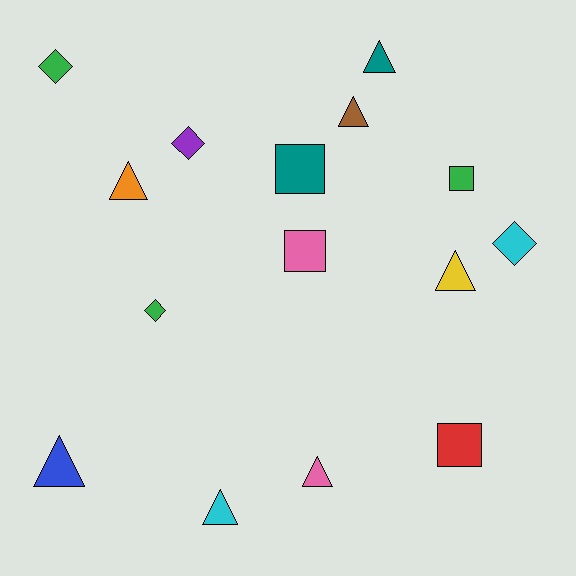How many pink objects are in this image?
There are 2 pink objects.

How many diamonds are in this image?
There are 4 diamonds.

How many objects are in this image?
There are 15 objects.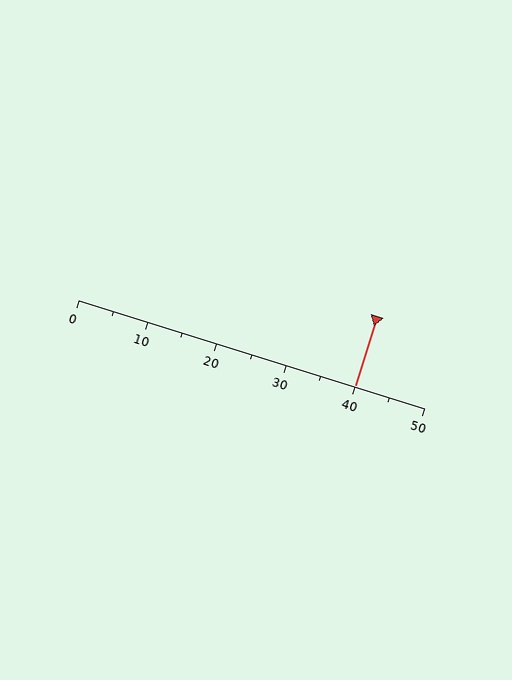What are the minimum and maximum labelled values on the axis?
The axis runs from 0 to 50.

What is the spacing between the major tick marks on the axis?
The major ticks are spaced 10 apart.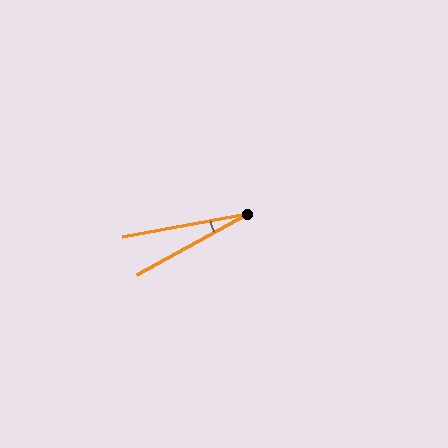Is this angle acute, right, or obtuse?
It is acute.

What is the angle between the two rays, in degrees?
Approximately 18 degrees.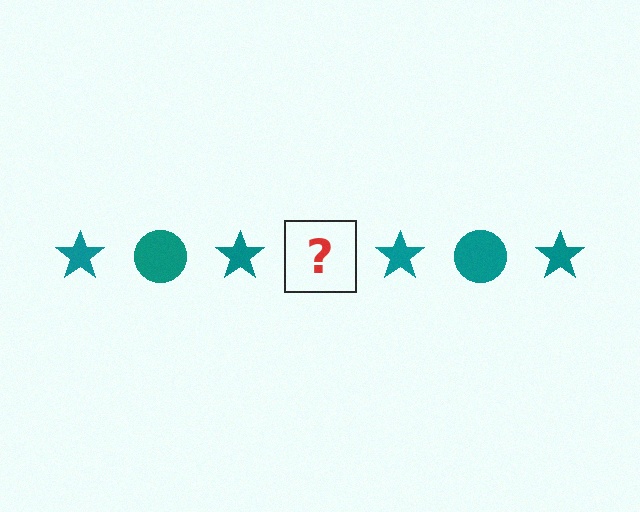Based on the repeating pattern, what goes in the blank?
The blank should be a teal circle.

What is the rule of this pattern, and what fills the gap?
The rule is that the pattern cycles through star, circle shapes in teal. The gap should be filled with a teal circle.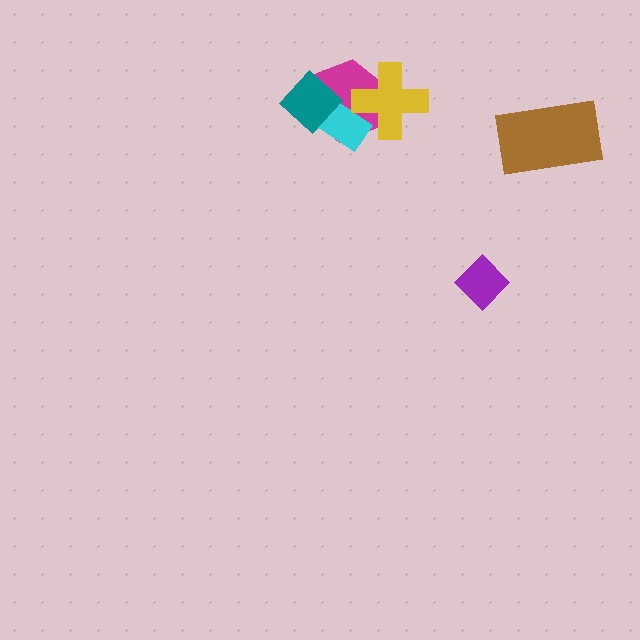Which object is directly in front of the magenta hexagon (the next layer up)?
The cyan rectangle is directly in front of the magenta hexagon.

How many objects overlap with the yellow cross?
2 objects overlap with the yellow cross.